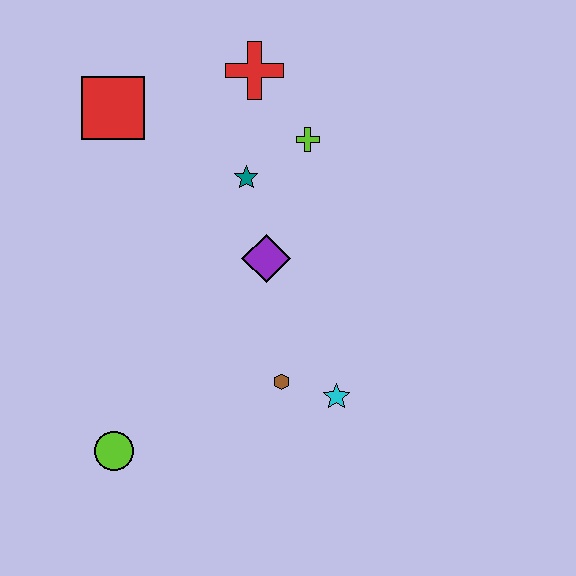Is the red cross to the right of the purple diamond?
No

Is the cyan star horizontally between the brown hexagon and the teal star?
No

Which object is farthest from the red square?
The cyan star is farthest from the red square.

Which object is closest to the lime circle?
The brown hexagon is closest to the lime circle.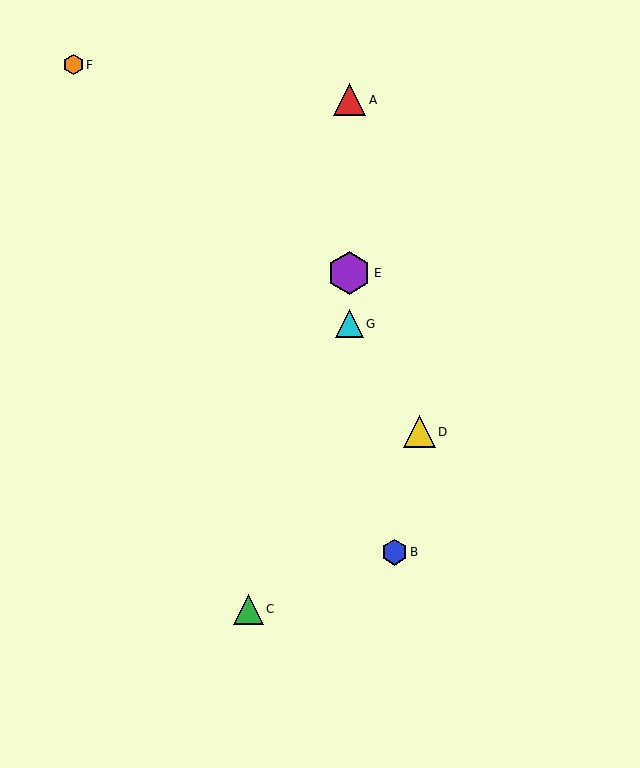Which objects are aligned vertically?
Objects A, E, G are aligned vertically.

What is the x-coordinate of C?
Object C is at x≈248.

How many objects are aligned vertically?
3 objects (A, E, G) are aligned vertically.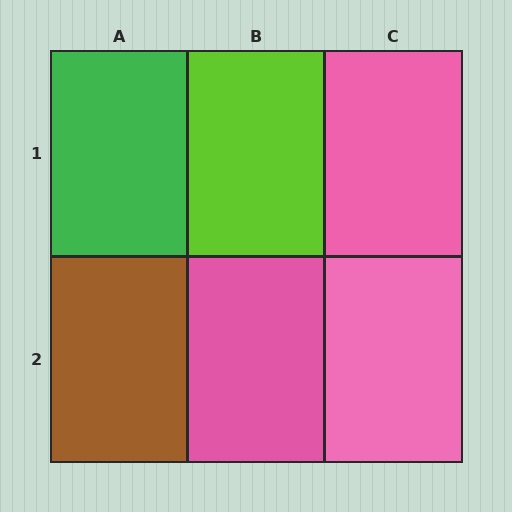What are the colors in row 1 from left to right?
Green, lime, pink.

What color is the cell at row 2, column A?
Brown.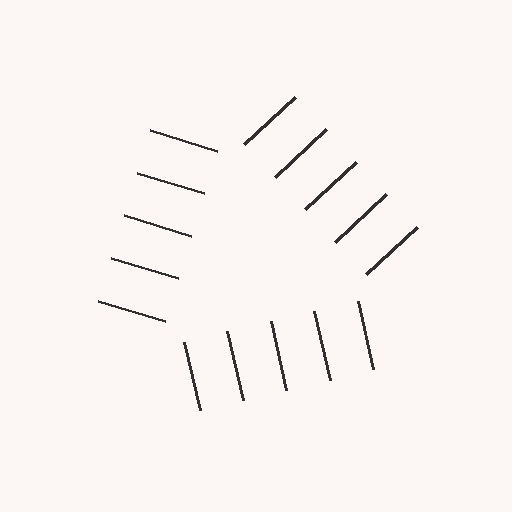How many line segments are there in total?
15 — 5 along each of the 3 edges.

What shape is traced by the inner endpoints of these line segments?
An illusory triangle — the line segments terminate on its edges but no continuous stroke is drawn.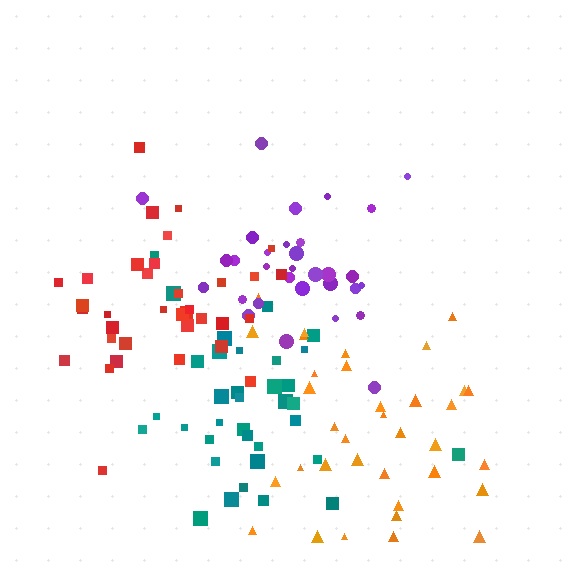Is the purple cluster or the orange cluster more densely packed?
Purple.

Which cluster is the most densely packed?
Red.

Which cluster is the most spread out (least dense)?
Teal.